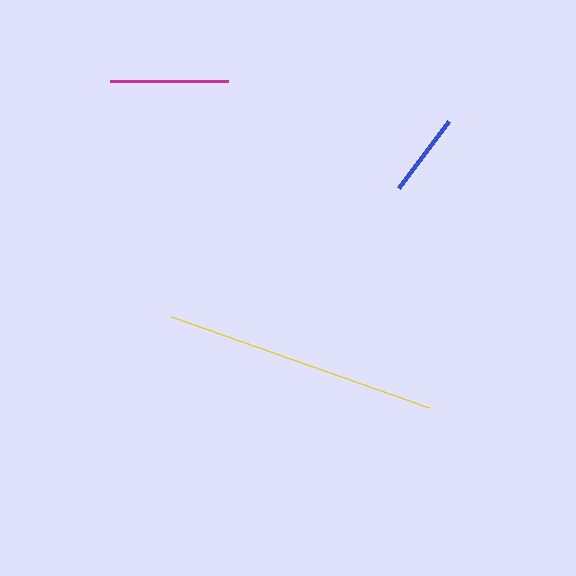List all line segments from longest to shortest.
From longest to shortest: yellow, magenta, blue.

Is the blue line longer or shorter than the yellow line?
The yellow line is longer than the blue line.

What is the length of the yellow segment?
The yellow segment is approximately 274 pixels long.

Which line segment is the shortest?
The blue line is the shortest at approximately 83 pixels.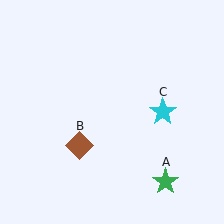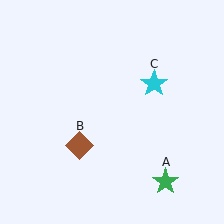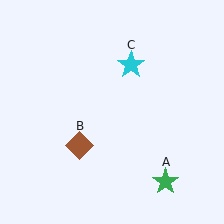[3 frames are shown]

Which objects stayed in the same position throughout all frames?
Green star (object A) and brown diamond (object B) remained stationary.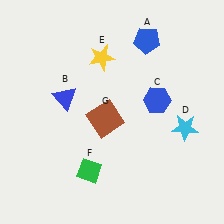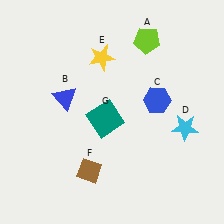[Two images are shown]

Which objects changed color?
A changed from blue to lime. F changed from green to brown. G changed from brown to teal.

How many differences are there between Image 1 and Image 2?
There are 3 differences between the two images.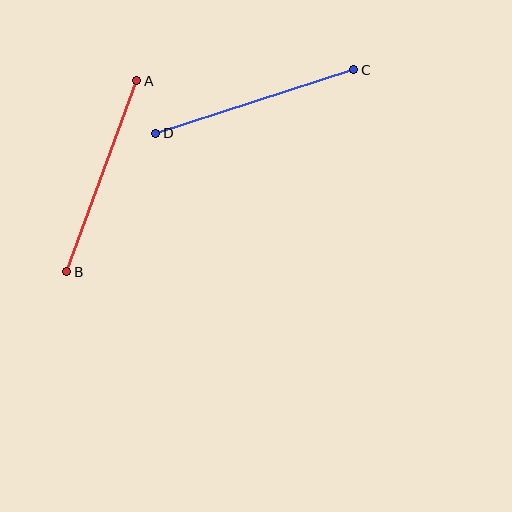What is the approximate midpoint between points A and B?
The midpoint is at approximately (102, 176) pixels.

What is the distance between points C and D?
The distance is approximately 208 pixels.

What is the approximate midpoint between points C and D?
The midpoint is at approximately (255, 102) pixels.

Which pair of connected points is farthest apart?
Points C and D are farthest apart.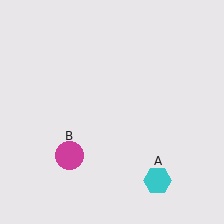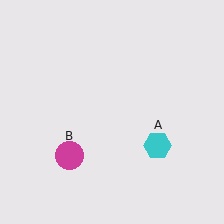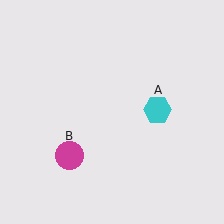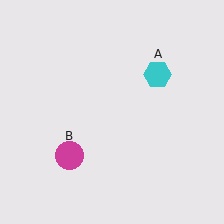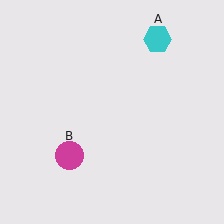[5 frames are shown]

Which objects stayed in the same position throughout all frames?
Magenta circle (object B) remained stationary.